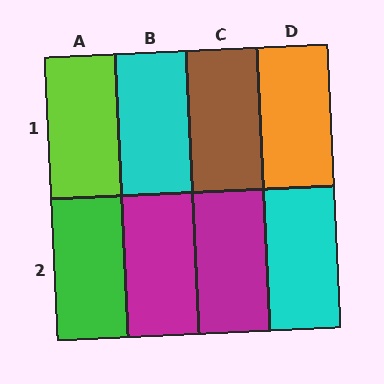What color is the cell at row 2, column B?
Magenta.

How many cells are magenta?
2 cells are magenta.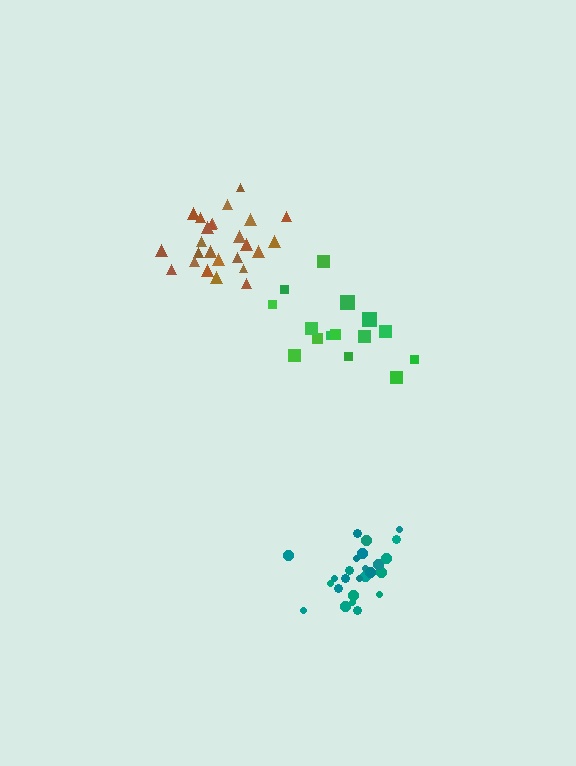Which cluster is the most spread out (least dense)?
Green.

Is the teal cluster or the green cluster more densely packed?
Teal.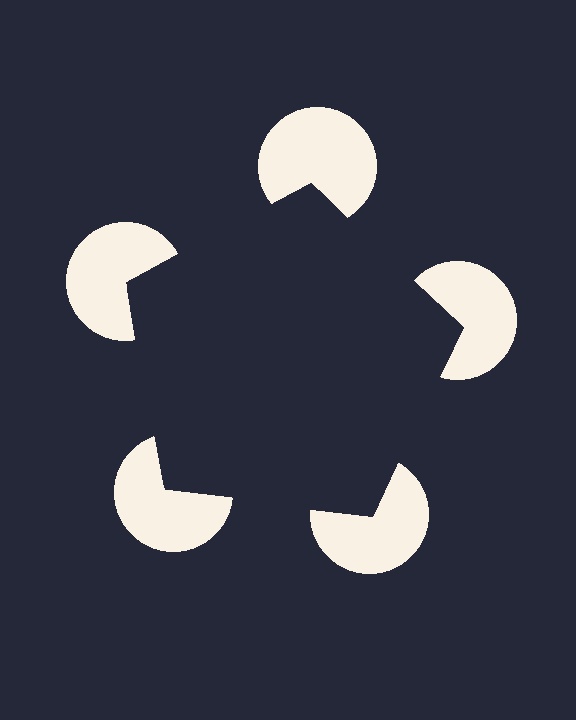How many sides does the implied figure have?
5 sides.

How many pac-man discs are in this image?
There are 5 — one at each vertex of the illusory pentagon.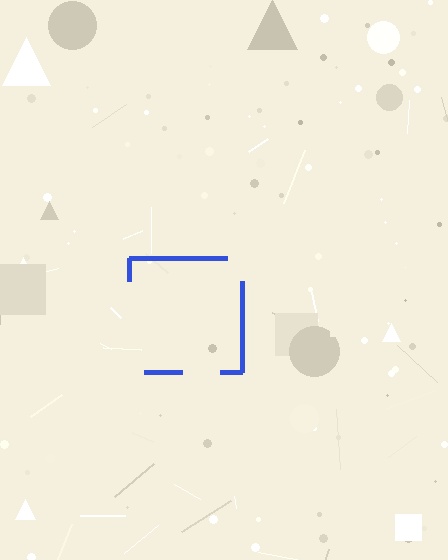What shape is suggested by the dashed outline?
The dashed outline suggests a square.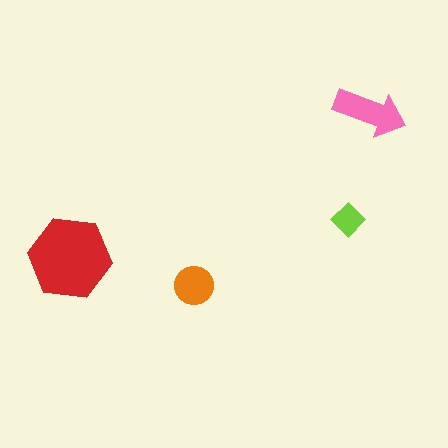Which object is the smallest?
The lime diamond.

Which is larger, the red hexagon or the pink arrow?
The red hexagon.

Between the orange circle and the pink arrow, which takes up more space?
The pink arrow.